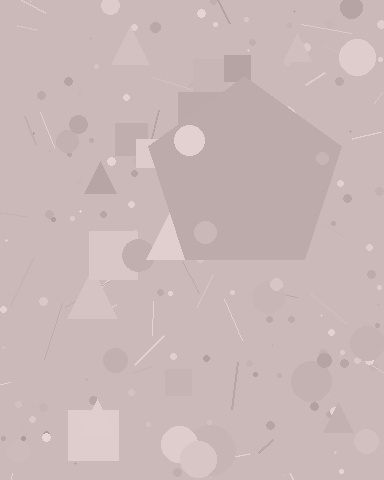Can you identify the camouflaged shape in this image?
The camouflaged shape is a pentagon.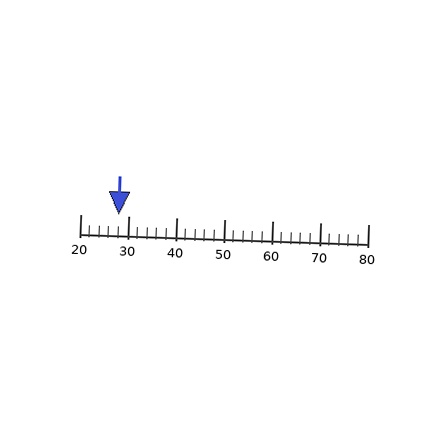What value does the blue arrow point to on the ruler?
The blue arrow points to approximately 28.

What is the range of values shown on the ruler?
The ruler shows values from 20 to 80.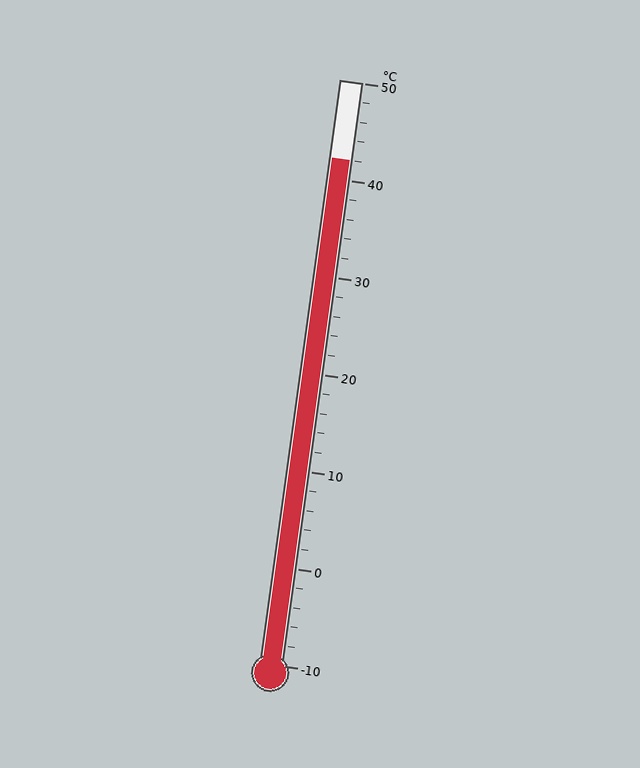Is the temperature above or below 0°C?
The temperature is above 0°C.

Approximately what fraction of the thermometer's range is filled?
The thermometer is filled to approximately 85% of its range.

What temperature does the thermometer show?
The thermometer shows approximately 42°C.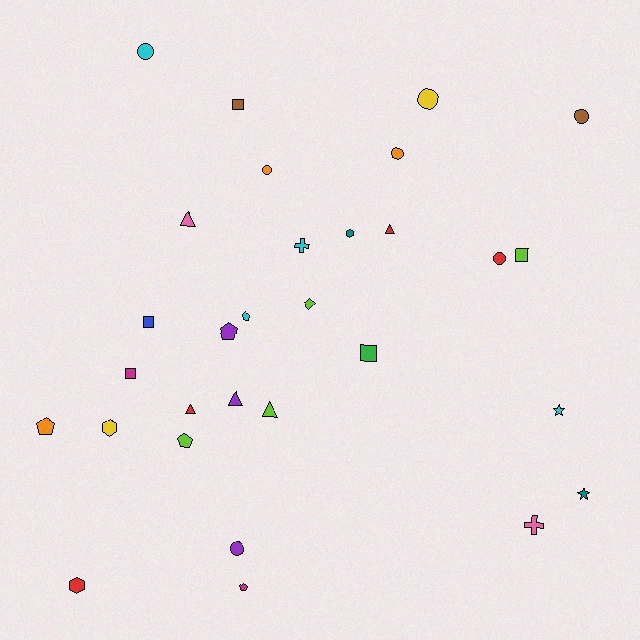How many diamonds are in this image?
There is 1 diamond.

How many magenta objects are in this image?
There are 2 magenta objects.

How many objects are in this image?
There are 30 objects.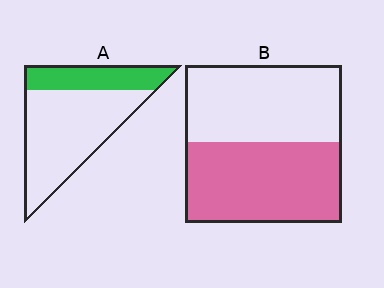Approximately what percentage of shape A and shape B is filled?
A is approximately 30% and B is approximately 50%.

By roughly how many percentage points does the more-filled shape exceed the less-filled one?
By roughly 20 percentage points (B over A).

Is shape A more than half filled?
No.